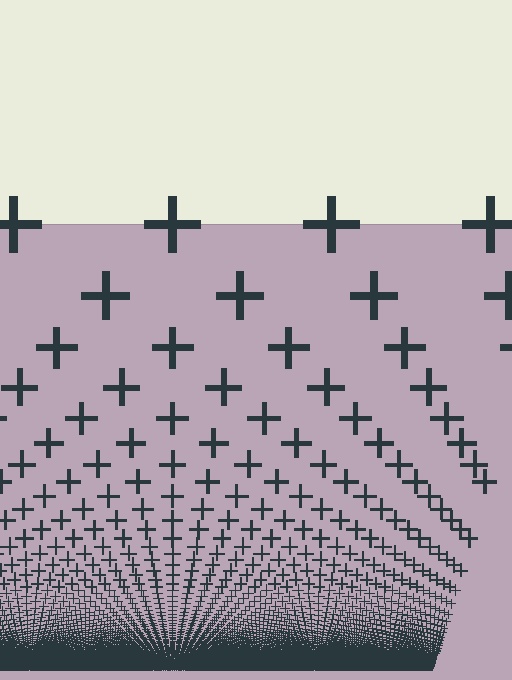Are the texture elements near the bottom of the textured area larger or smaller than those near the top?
Smaller. The gradient is inverted — elements near the bottom are smaller and denser.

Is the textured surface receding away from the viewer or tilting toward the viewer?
The surface appears to tilt toward the viewer. Texture elements get larger and sparser toward the top.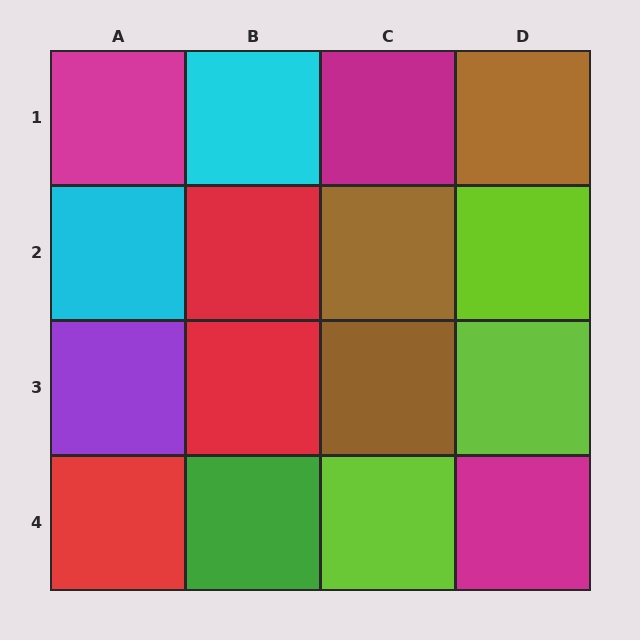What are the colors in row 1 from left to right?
Magenta, cyan, magenta, brown.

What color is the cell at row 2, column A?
Cyan.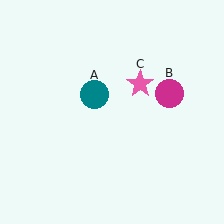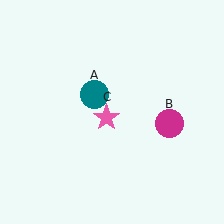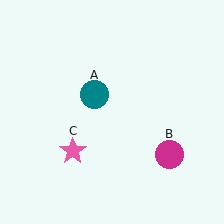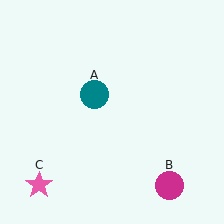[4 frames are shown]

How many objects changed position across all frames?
2 objects changed position: magenta circle (object B), pink star (object C).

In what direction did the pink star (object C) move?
The pink star (object C) moved down and to the left.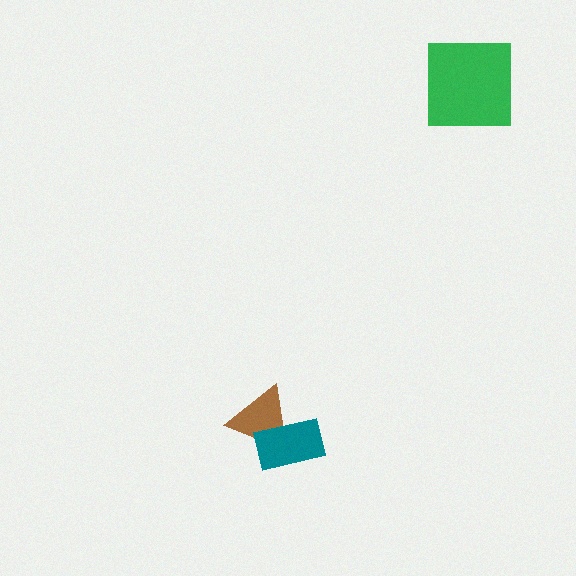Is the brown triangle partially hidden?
Yes, it is partially covered by another shape.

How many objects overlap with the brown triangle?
1 object overlaps with the brown triangle.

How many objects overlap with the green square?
0 objects overlap with the green square.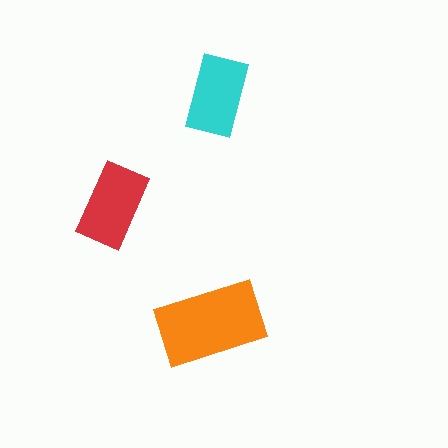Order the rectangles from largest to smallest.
the orange one, the red one, the cyan one.